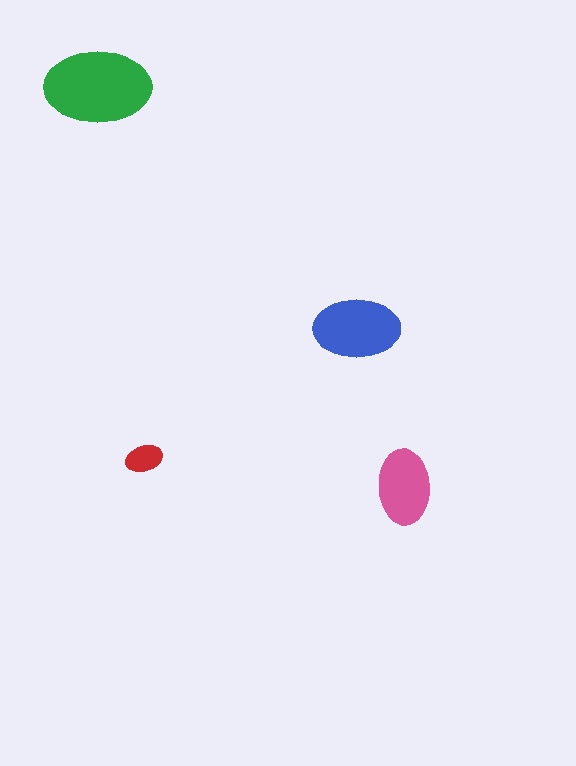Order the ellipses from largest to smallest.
the green one, the blue one, the pink one, the red one.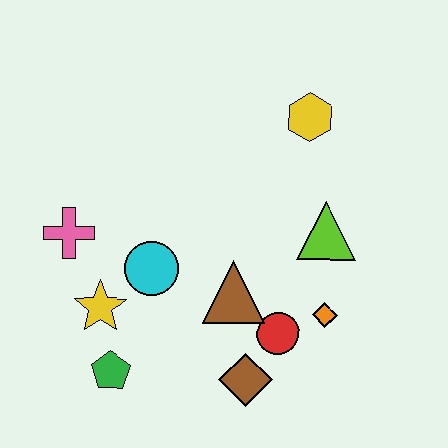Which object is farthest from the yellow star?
The yellow hexagon is farthest from the yellow star.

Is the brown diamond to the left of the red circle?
Yes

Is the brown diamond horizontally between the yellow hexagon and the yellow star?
Yes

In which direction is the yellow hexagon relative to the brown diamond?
The yellow hexagon is above the brown diamond.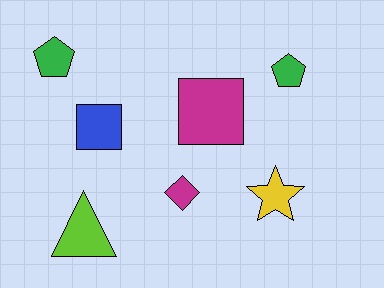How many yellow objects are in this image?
There is 1 yellow object.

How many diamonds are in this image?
There is 1 diamond.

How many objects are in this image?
There are 7 objects.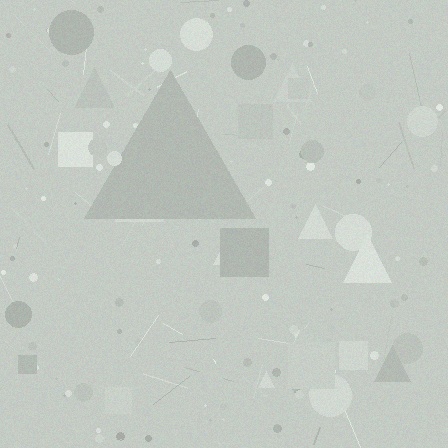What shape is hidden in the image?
A triangle is hidden in the image.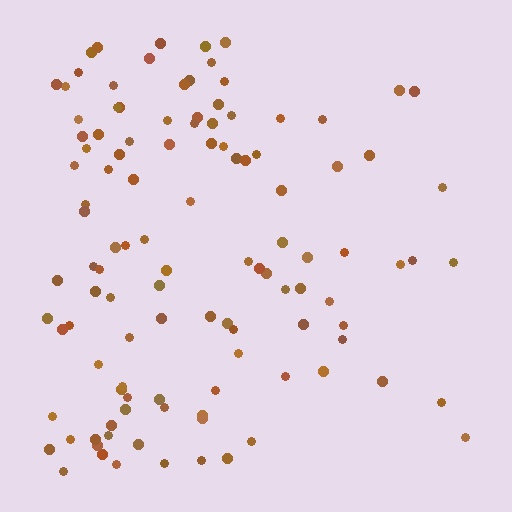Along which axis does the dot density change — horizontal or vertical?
Horizontal.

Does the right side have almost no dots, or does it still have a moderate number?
Still a moderate number, just noticeably fewer than the left.